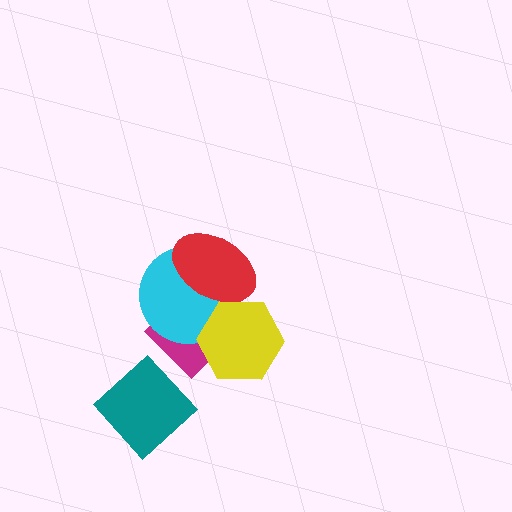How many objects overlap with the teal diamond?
0 objects overlap with the teal diamond.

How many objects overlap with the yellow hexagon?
3 objects overlap with the yellow hexagon.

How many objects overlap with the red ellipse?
3 objects overlap with the red ellipse.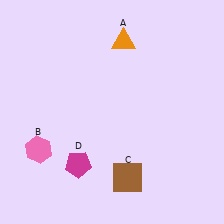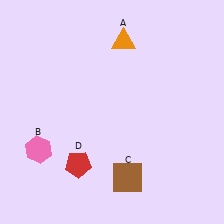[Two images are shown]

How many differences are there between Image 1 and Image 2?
There is 1 difference between the two images.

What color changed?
The pentagon (D) changed from magenta in Image 1 to red in Image 2.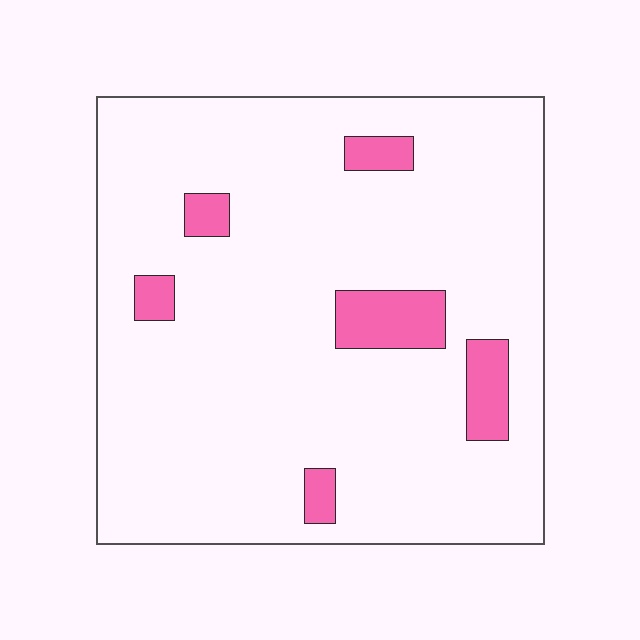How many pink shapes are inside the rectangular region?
6.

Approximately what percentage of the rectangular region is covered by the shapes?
Approximately 10%.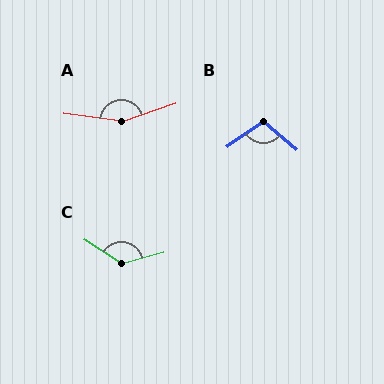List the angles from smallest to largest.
B (104°), C (132°), A (153°).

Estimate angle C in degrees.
Approximately 132 degrees.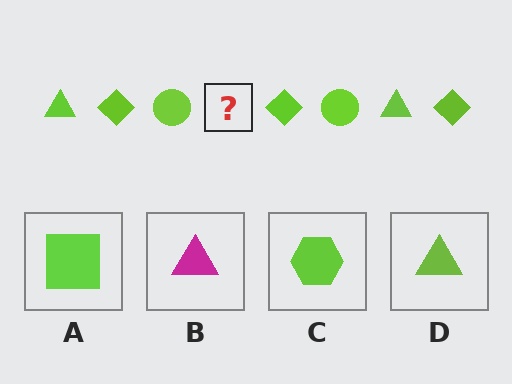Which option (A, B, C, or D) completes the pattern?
D.